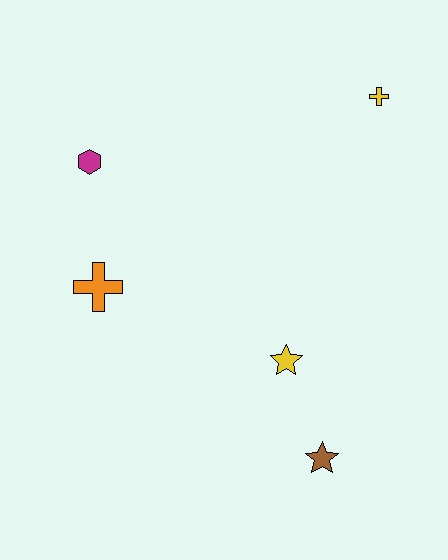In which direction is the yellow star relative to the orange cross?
The yellow star is to the right of the orange cross.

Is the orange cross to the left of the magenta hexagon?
No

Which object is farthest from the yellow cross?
The brown star is farthest from the yellow cross.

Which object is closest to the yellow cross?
The yellow star is closest to the yellow cross.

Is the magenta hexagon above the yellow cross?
No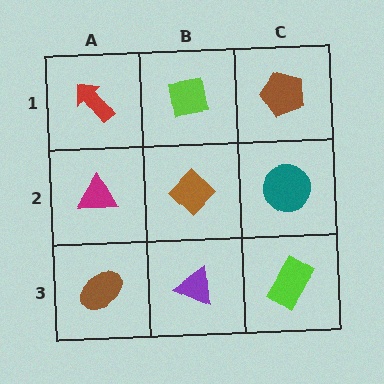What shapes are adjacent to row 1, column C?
A teal circle (row 2, column C), a lime square (row 1, column B).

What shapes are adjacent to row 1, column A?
A magenta triangle (row 2, column A), a lime square (row 1, column B).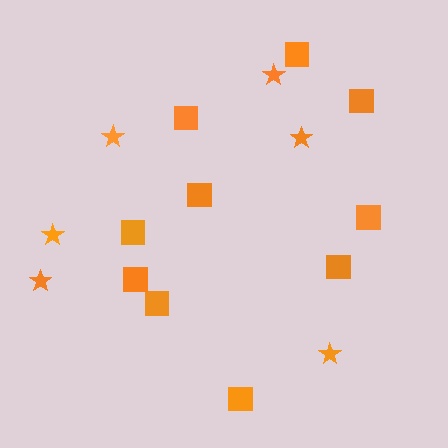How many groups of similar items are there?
There are 2 groups: one group of stars (6) and one group of squares (10).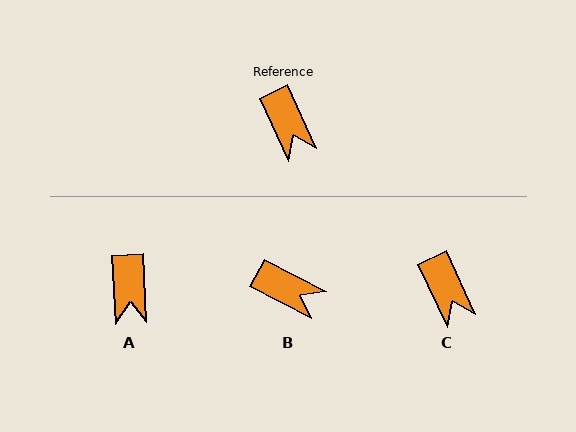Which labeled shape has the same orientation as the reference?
C.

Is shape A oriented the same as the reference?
No, it is off by about 22 degrees.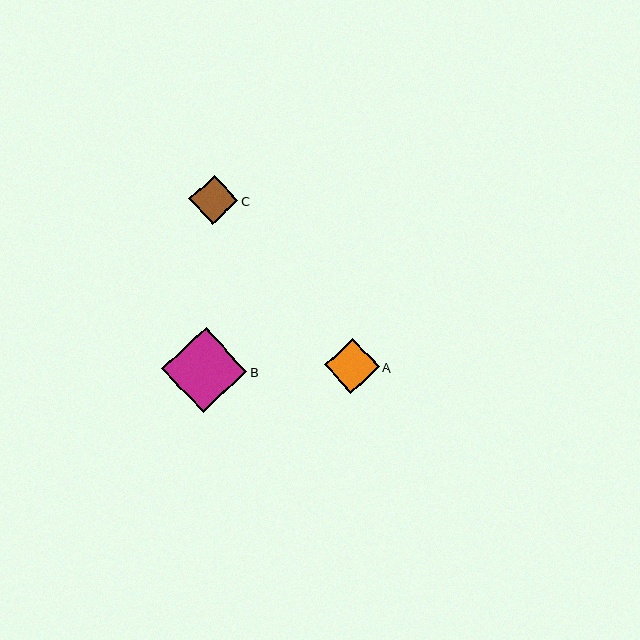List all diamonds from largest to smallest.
From largest to smallest: B, A, C.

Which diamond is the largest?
Diamond B is the largest with a size of approximately 85 pixels.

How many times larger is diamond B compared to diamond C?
Diamond B is approximately 1.8 times the size of diamond C.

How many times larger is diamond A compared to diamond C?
Diamond A is approximately 1.1 times the size of diamond C.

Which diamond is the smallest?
Diamond C is the smallest with a size of approximately 49 pixels.